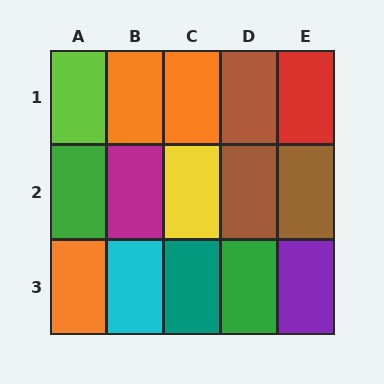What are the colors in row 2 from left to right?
Green, magenta, yellow, brown, brown.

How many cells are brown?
3 cells are brown.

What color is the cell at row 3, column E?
Purple.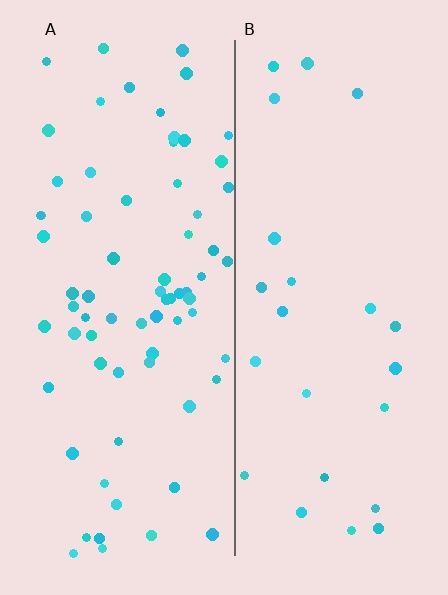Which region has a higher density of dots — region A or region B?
A (the left).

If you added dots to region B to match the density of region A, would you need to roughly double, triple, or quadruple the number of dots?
Approximately triple.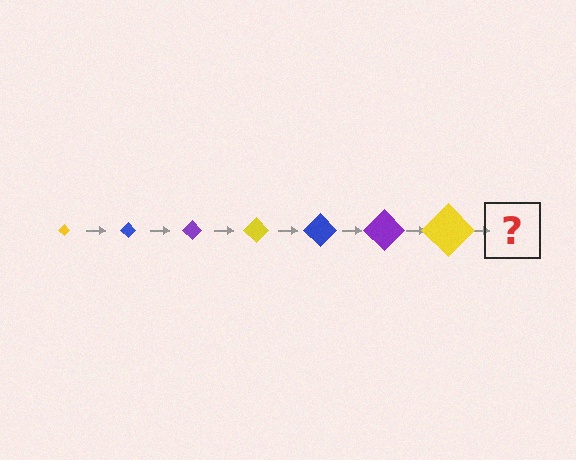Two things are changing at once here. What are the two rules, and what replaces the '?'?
The two rules are that the diamond grows larger each step and the color cycles through yellow, blue, and purple. The '?' should be a blue diamond, larger than the previous one.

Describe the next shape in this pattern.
It should be a blue diamond, larger than the previous one.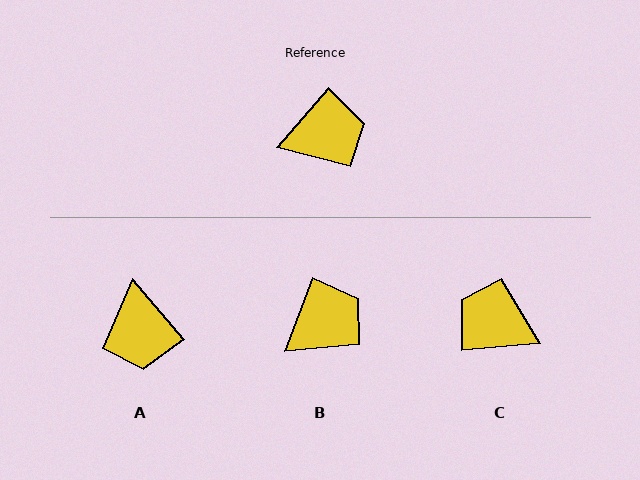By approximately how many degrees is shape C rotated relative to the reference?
Approximately 136 degrees counter-clockwise.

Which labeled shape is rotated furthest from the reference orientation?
C, about 136 degrees away.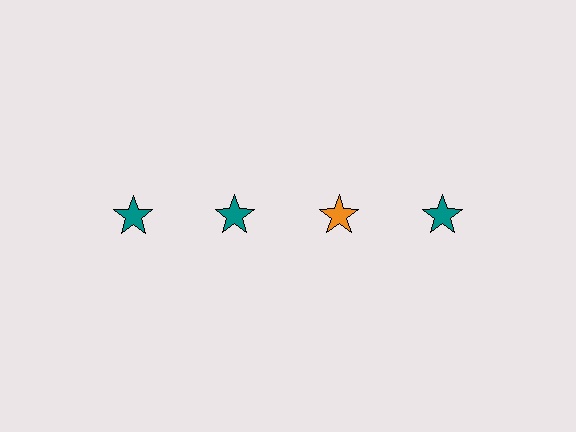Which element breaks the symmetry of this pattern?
The orange star in the top row, center column breaks the symmetry. All other shapes are teal stars.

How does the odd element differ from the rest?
It has a different color: orange instead of teal.